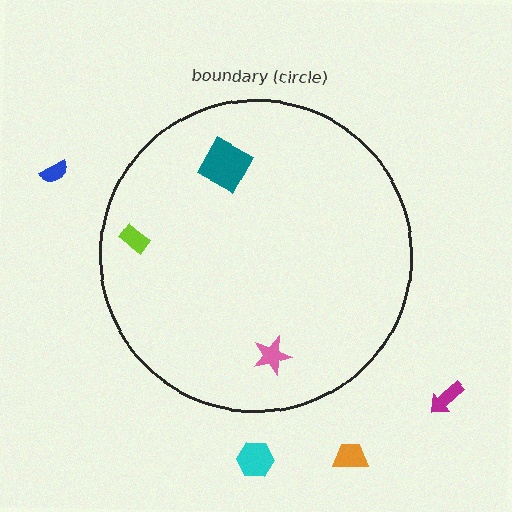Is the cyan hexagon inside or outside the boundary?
Outside.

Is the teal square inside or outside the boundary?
Inside.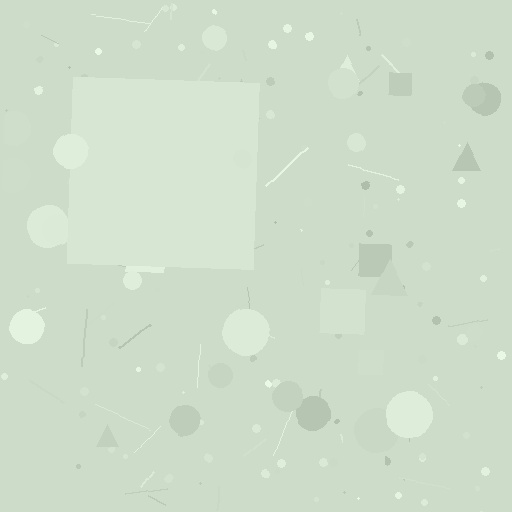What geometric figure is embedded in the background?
A square is embedded in the background.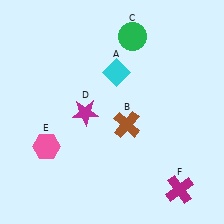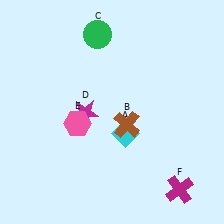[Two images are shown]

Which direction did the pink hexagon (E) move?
The pink hexagon (E) moved right.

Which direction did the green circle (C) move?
The green circle (C) moved left.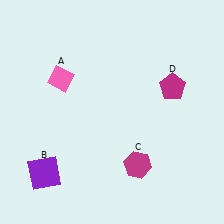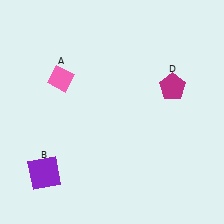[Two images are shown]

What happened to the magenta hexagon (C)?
The magenta hexagon (C) was removed in Image 2. It was in the bottom-right area of Image 1.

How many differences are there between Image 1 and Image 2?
There is 1 difference between the two images.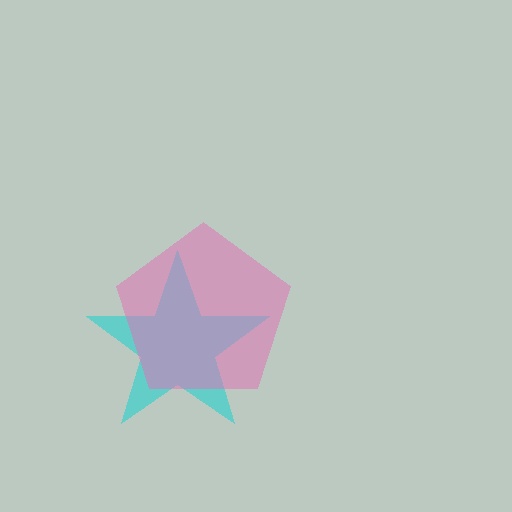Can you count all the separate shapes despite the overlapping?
Yes, there are 2 separate shapes.